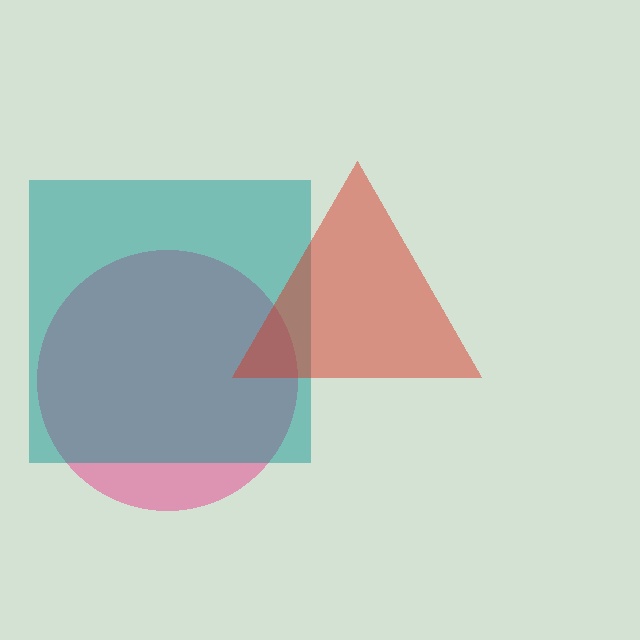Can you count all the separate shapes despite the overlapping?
Yes, there are 3 separate shapes.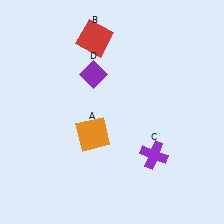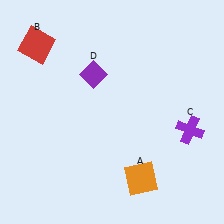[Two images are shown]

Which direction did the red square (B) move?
The red square (B) moved left.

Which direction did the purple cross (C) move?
The purple cross (C) moved right.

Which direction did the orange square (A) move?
The orange square (A) moved right.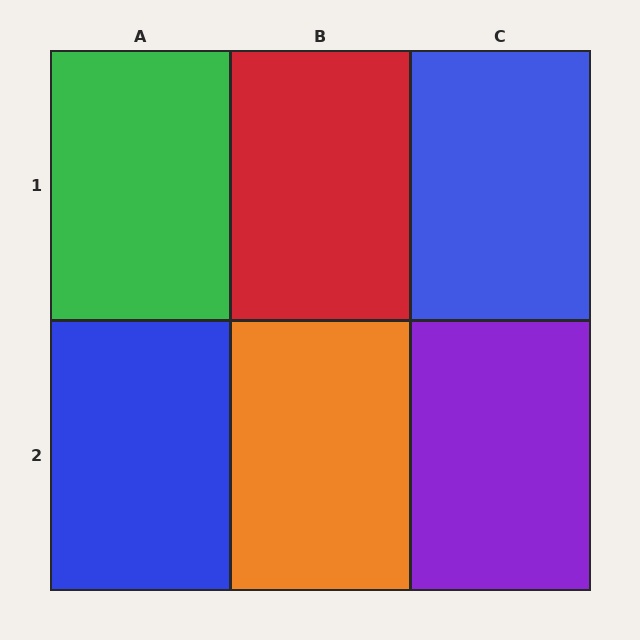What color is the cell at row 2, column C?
Purple.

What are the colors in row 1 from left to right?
Green, red, blue.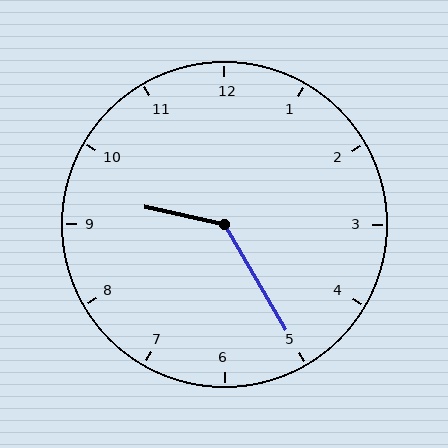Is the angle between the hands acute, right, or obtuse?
It is obtuse.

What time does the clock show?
9:25.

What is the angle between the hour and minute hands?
Approximately 132 degrees.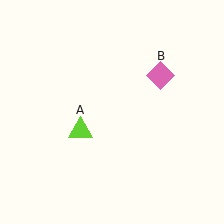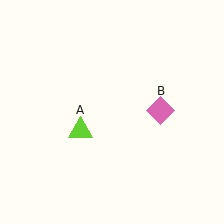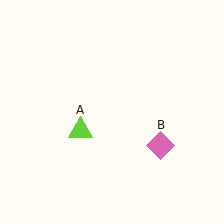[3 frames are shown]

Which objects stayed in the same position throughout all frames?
Lime triangle (object A) remained stationary.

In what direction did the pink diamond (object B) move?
The pink diamond (object B) moved down.